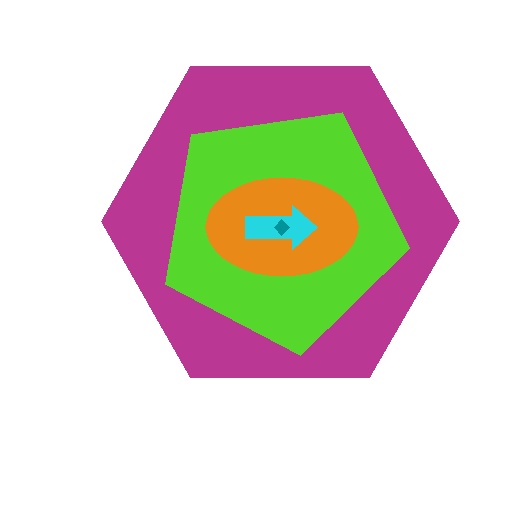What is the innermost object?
The teal diamond.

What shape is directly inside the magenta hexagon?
The lime pentagon.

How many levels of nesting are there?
5.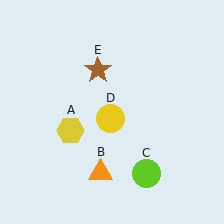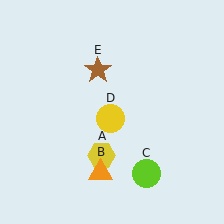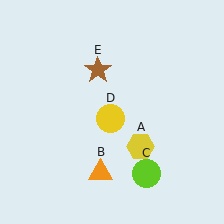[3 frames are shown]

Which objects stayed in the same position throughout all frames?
Orange triangle (object B) and lime circle (object C) and yellow circle (object D) and brown star (object E) remained stationary.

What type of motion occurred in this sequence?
The yellow hexagon (object A) rotated counterclockwise around the center of the scene.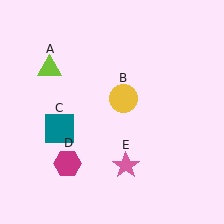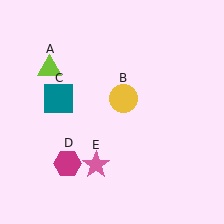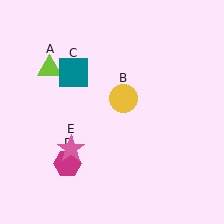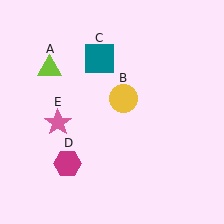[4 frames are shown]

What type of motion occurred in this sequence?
The teal square (object C), pink star (object E) rotated clockwise around the center of the scene.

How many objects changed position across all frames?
2 objects changed position: teal square (object C), pink star (object E).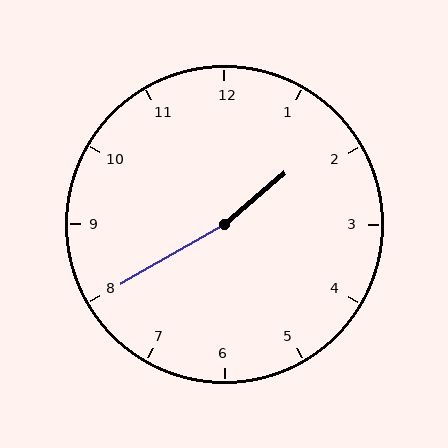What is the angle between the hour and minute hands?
Approximately 170 degrees.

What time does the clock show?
1:40.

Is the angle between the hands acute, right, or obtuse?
It is obtuse.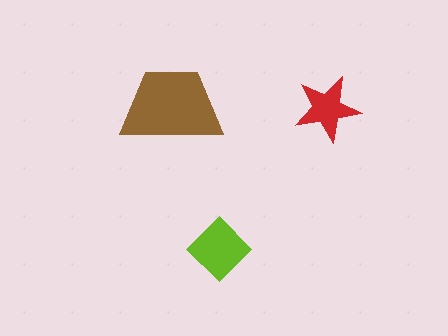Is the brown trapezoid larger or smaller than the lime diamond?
Larger.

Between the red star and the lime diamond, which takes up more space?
The lime diamond.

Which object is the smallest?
The red star.